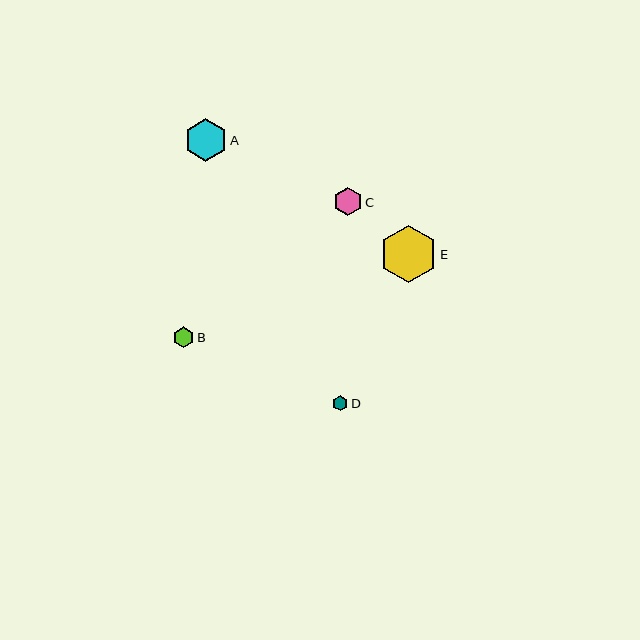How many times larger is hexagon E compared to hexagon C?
Hexagon E is approximately 2.0 times the size of hexagon C.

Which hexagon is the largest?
Hexagon E is the largest with a size of approximately 57 pixels.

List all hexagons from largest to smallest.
From largest to smallest: E, A, C, B, D.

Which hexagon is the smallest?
Hexagon D is the smallest with a size of approximately 16 pixels.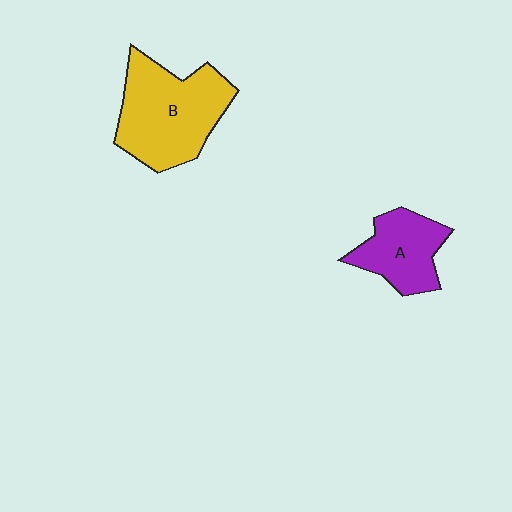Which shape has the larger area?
Shape B (yellow).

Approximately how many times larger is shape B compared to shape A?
Approximately 1.7 times.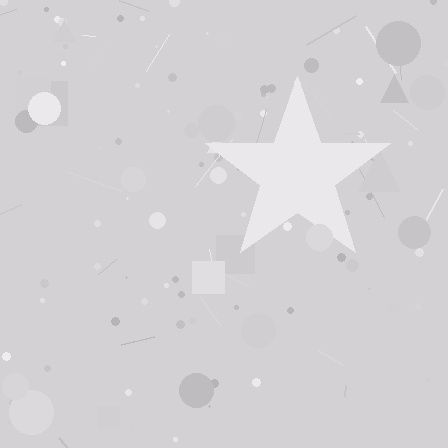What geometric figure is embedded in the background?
A star is embedded in the background.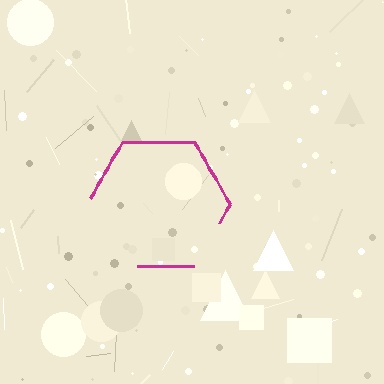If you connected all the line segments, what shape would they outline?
They would outline a hexagon.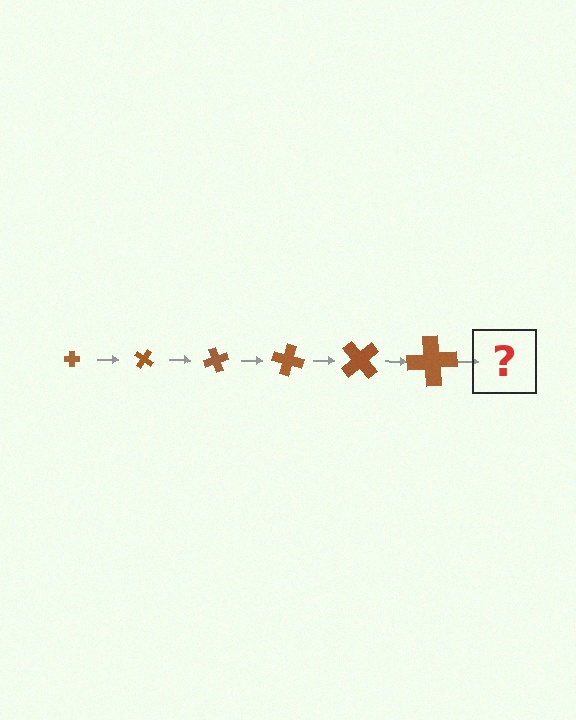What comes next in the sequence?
The next element should be a cross, larger than the previous one and rotated 210 degrees from the start.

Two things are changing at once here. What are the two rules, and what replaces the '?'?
The two rules are that the cross grows larger each step and it rotates 35 degrees each step. The '?' should be a cross, larger than the previous one and rotated 210 degrees from the start.